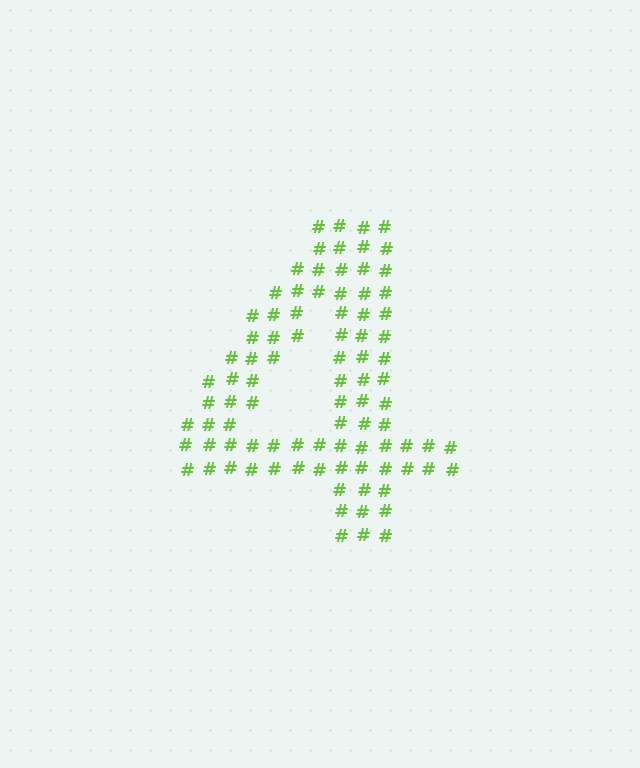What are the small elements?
The small elements are hash symbols.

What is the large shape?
The large shape is the digit 4.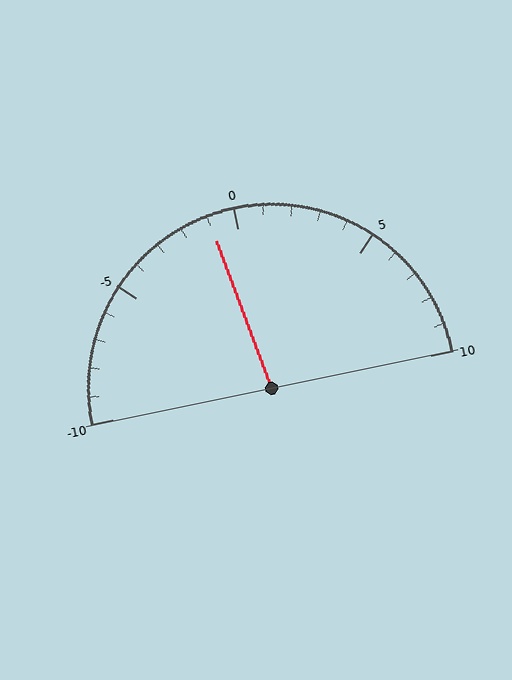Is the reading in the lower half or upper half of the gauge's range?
The reading is in the lower half of the range (-10 to 10).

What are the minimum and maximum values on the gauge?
The gauge ranges from -10 to 10.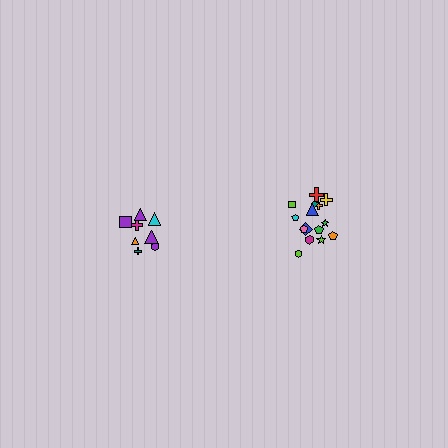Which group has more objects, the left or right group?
The right group.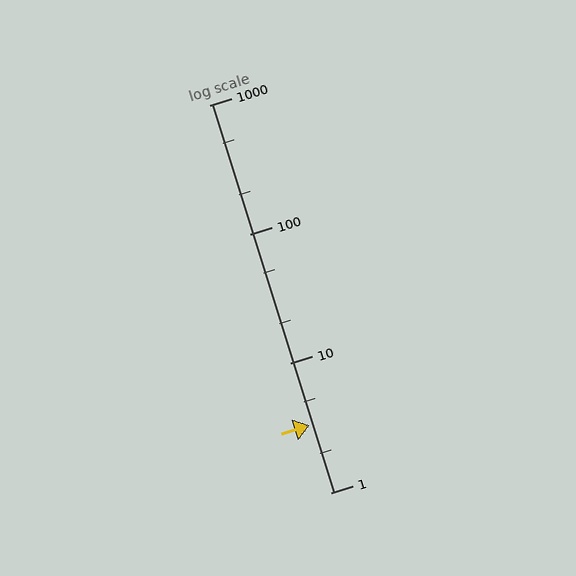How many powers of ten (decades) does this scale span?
The scale spans 3 decades, from 1 to 1000.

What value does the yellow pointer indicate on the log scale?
The pointer indicates approximately 3.3.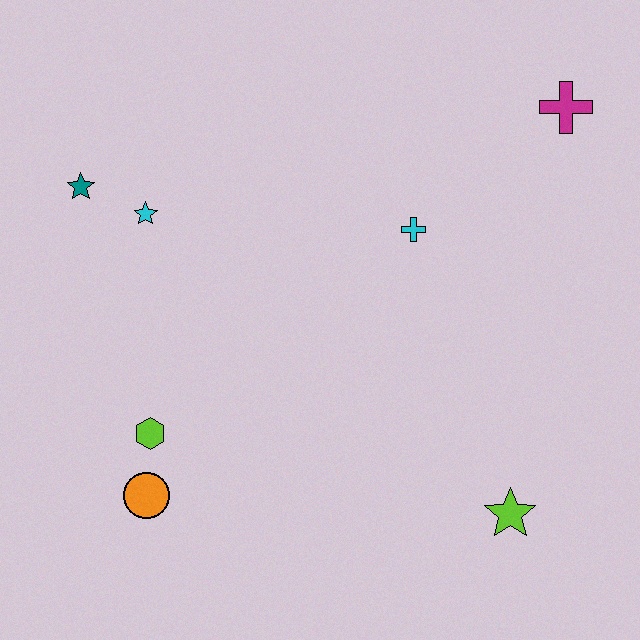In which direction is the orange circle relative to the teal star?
The orange circle is below the teal star.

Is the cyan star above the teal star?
No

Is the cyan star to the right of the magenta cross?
No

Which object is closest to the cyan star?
The teal star is closest to the cyan star.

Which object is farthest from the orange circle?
The magenta cross is farthest from the orange circle.